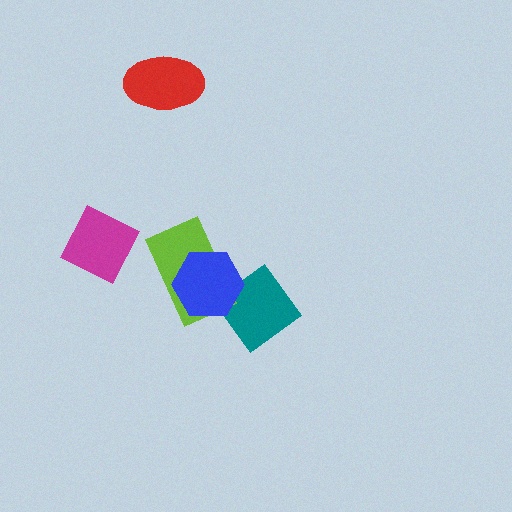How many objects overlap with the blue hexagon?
2 objects overlap with the blue hexagon.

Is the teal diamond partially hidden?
Yes, it is partially covered by another shape.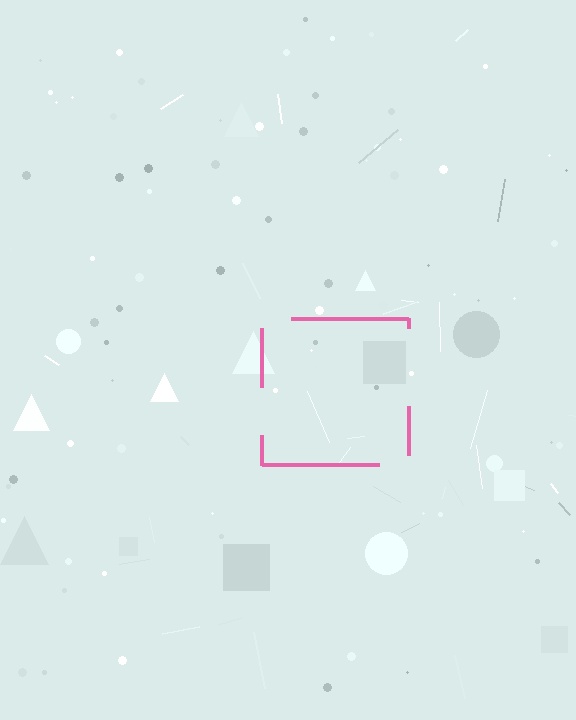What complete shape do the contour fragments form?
The contour fragments form a square.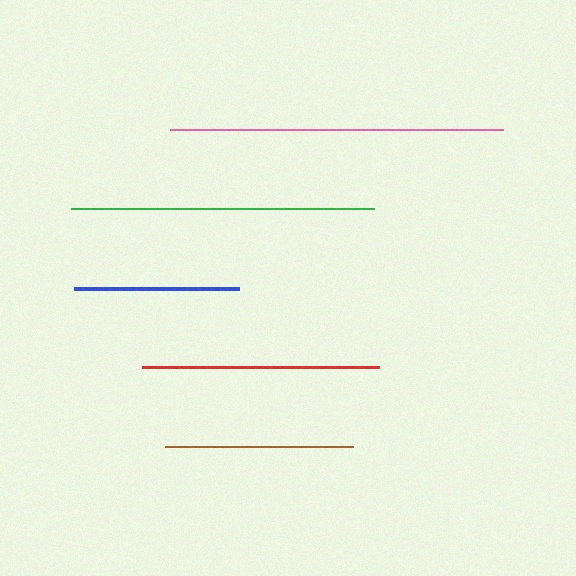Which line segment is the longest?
The pink line is the longest at approximately 333 pixels.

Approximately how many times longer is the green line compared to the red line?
The green line is approximately 1.3 times the length of the red line.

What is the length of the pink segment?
The pink segment is approximately 333 pixels long.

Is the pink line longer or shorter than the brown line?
The pink line is longer than the brown line.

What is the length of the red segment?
The red segment is approximately 237 pixels long.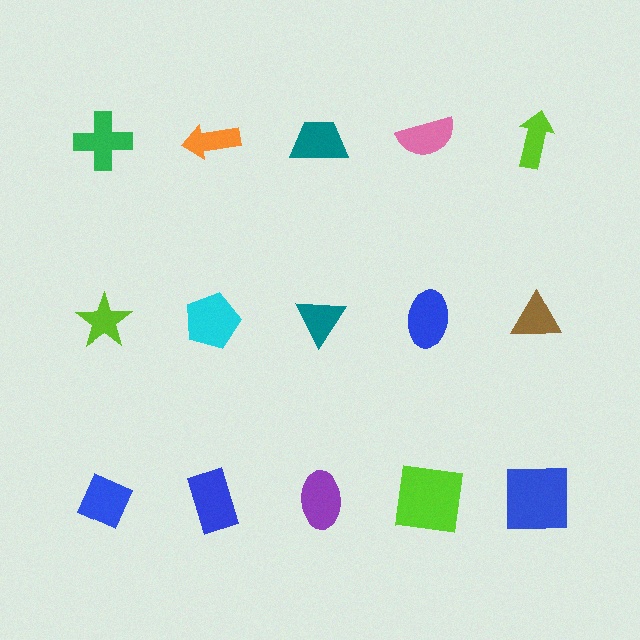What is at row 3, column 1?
A blue diamond.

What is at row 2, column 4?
A blue ellipse.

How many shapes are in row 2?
5 shapes.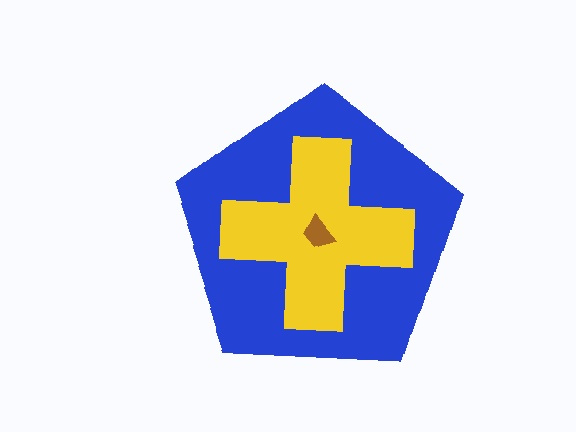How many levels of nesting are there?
3.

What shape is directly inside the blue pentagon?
The yellow cross.